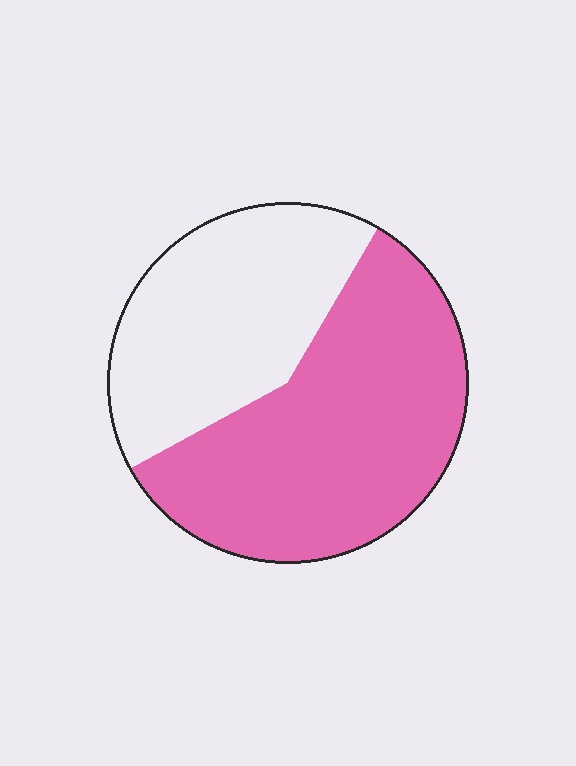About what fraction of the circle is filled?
About three fifths (3/5).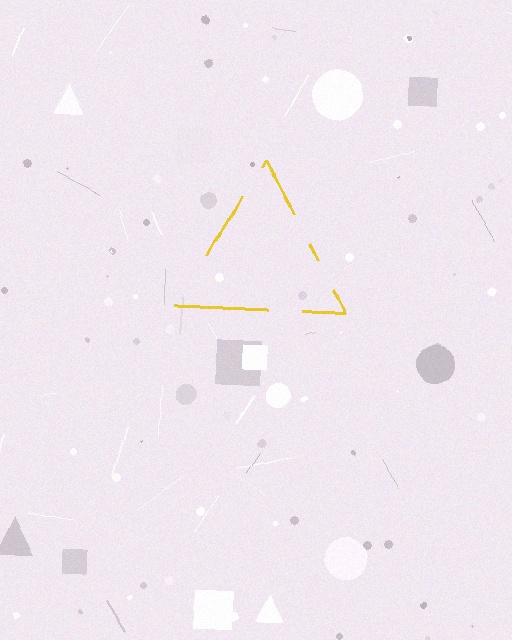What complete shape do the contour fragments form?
The contour fragments form a triangle.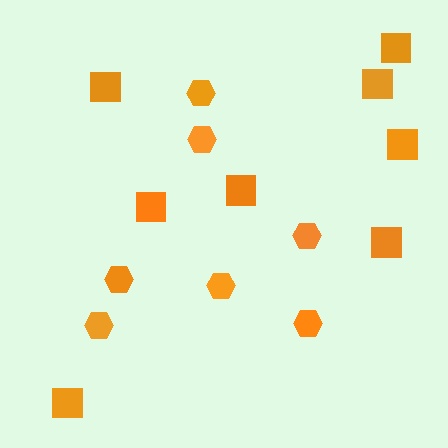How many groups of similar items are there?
There are 2 groups: one group of hexagons (7) and one group of squares (8).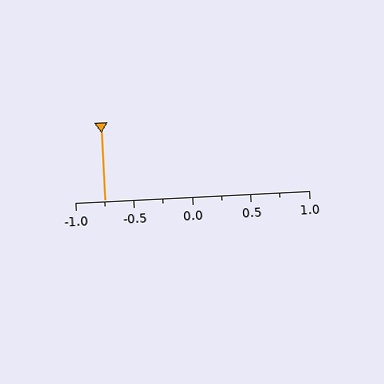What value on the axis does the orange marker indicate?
The marker indicates approximately -0.75.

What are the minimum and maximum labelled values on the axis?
The axis runs from -1.0 to 1.0.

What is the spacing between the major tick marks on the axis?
The major ticks are spaced 0.5 apart.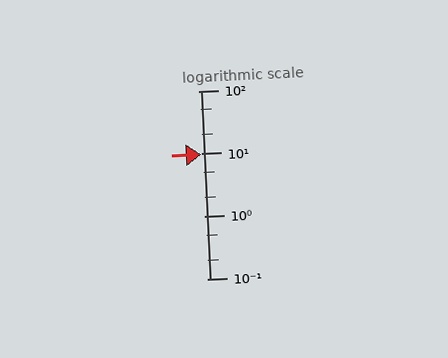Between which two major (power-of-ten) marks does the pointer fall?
The pointer is between 1 and 10.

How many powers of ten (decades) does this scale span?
The scale spans 3 decades, from 0.1 to 100.